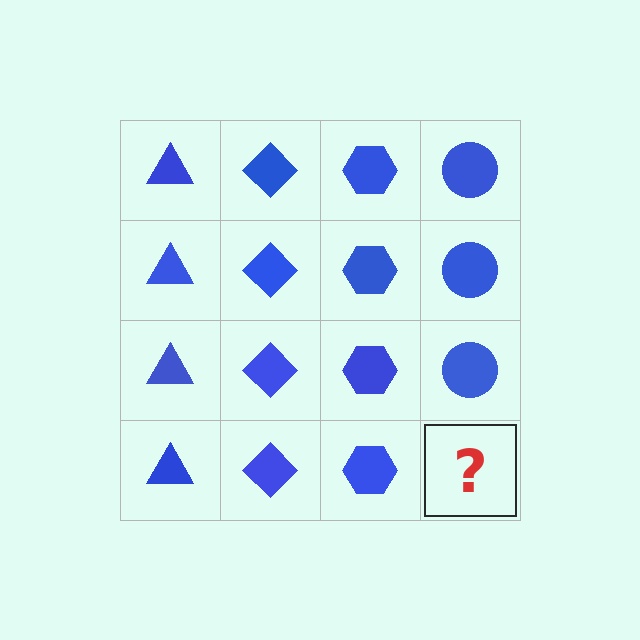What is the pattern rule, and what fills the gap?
The rule is that each column has a consistent shape. The gap should be filled with a blue circle.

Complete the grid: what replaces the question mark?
The question mark should be replaced with a blue circle.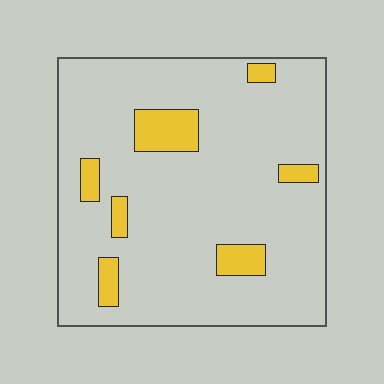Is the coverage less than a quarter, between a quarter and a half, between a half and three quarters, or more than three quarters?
Less than a quarter.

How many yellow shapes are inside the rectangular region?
7.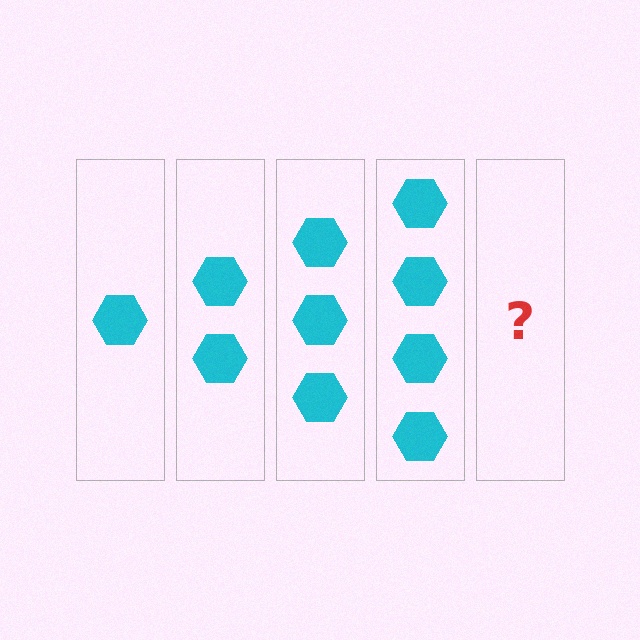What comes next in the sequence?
The next element should be 5 hexagons.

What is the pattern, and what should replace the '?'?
The pattern is that each step adds one more hexagon. The '?' should be 5 hexagons.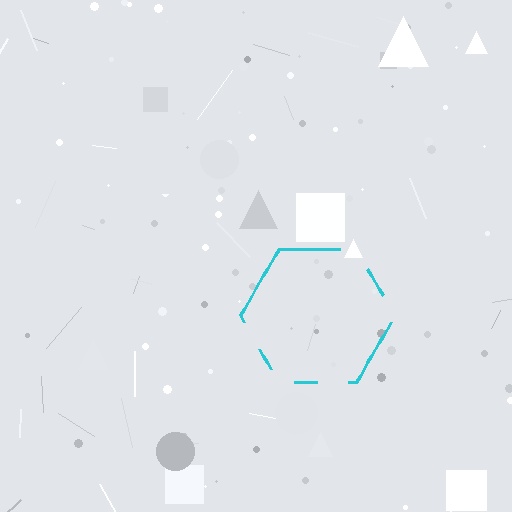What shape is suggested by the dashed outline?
The dashed outline suggests a hexagon.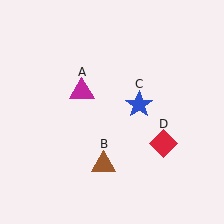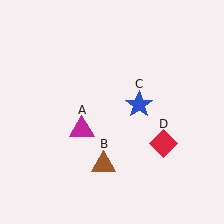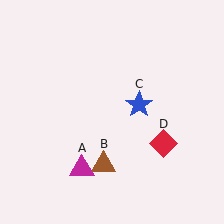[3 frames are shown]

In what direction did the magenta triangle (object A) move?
The magenta triangle (object A) moved down.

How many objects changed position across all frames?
1 object changed position: magenta triangle (object A).